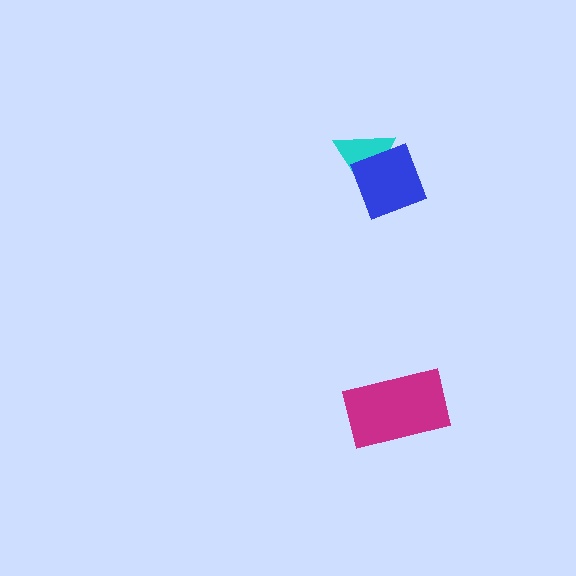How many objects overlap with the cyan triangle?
1 object overlaps with the cyan triangle.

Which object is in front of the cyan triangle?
The blue square is in front of the cyan triangle.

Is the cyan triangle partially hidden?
Yes, it is partially covered by another shape.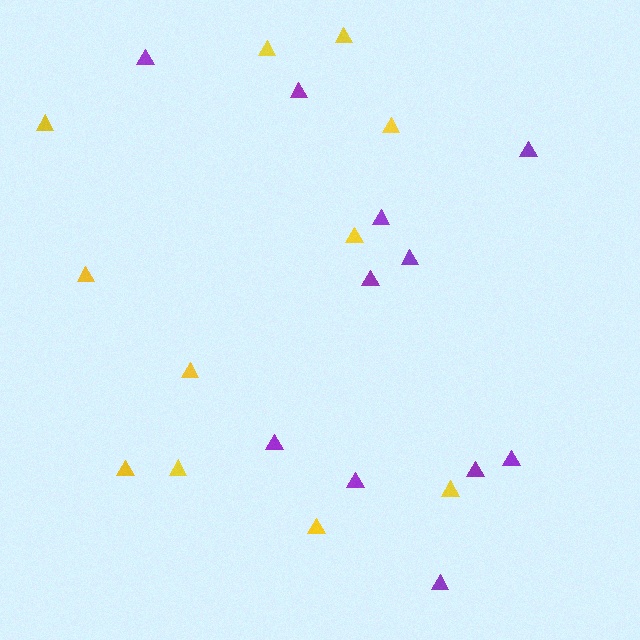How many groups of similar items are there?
There are 2 groups: one group of purple triangles (11) and one group of yellow triangles (11).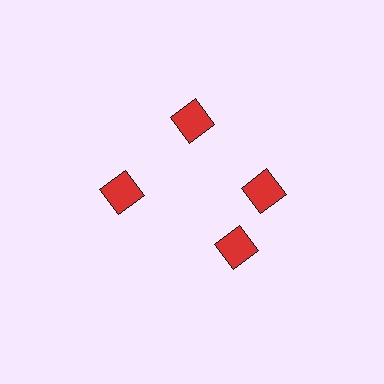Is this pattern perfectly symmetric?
No. The 4 red diamonds are arranged in a ring, but one element near the 6 o'clock position is rotated out of alignment along the ring, breaking the 4-fold rotational symmetry.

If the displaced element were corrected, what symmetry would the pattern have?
It would have 4-fold rotational symmetry — the pattern would map onto itself every 90 degrees.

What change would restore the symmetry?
The symmetry would be restored by rotating it back into even spacing with its neighbors so that all 4 diamonds sit at equal angles and equal distance from the center.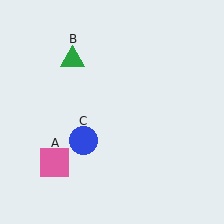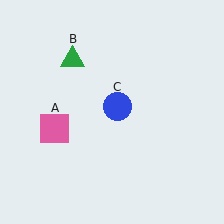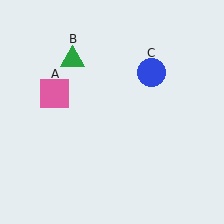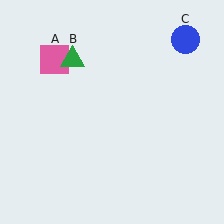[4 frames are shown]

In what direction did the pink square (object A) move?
The pink square (object A) moved up.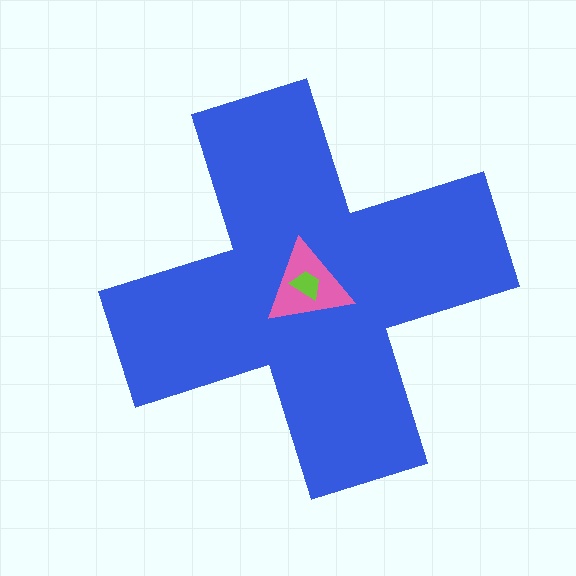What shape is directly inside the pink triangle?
The lime trapezoid.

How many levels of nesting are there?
3.